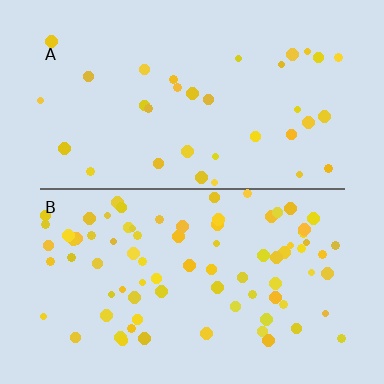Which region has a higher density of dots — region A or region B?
B (the bottom).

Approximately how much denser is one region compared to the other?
Approximately 2.4× — region B over region A.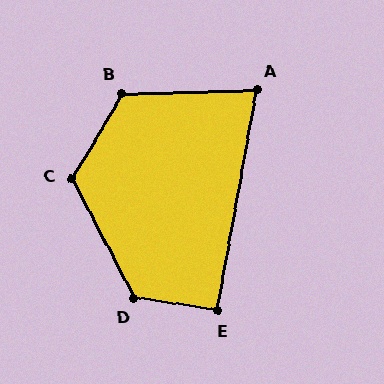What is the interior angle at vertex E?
Approximately 92 degrees (approximately right).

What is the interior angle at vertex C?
Approximately 122 degrees (obtuse).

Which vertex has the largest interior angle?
D, at approximately 126 degrees.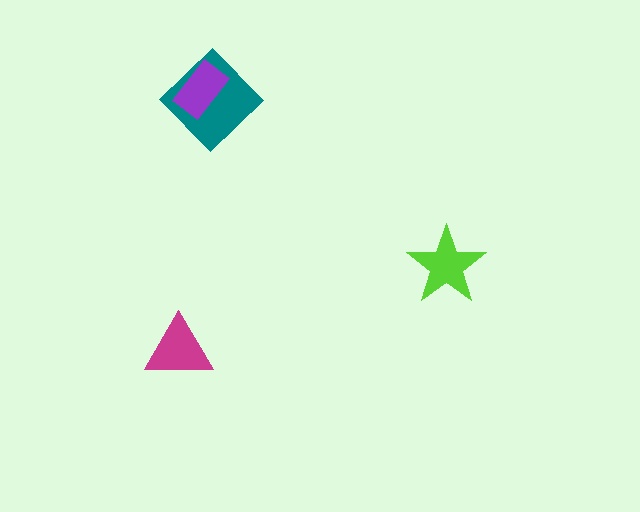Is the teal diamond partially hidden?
Yes, it is partially covered by another shape.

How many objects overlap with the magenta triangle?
0 objects overlap with the magenta triangle.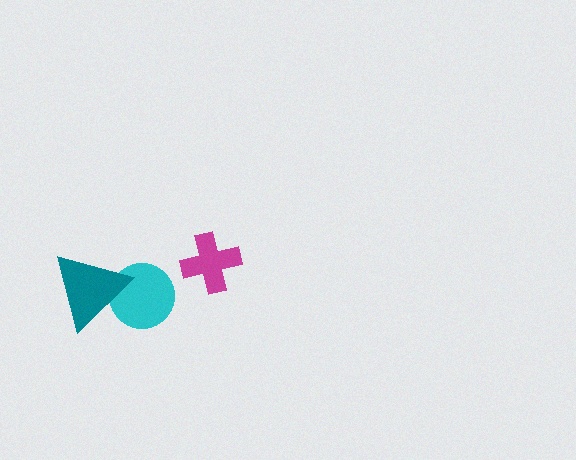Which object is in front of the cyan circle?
The teal triangle is in front of the cyan circle.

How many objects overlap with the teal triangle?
1 object overlaps with the teal triangle.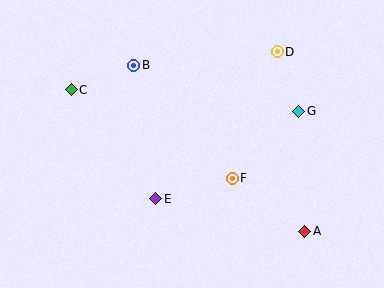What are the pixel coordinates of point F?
Point F is at (232, 178).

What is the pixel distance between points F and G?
The distance between F and G is 95 pixels.